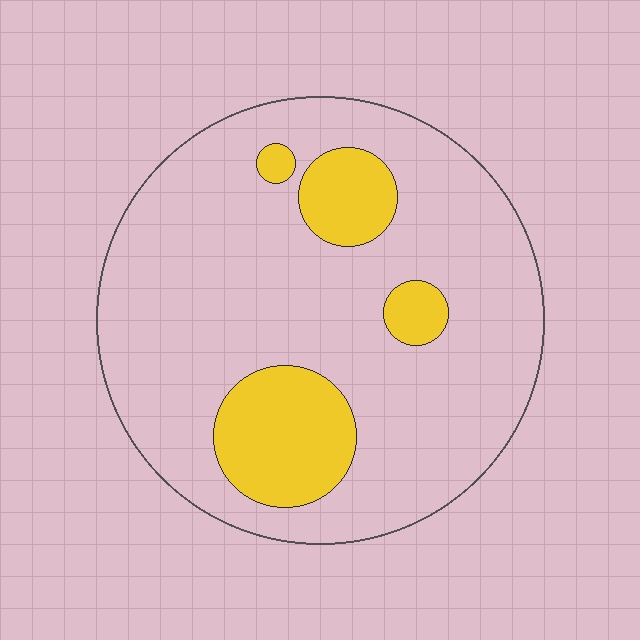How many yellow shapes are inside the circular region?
4.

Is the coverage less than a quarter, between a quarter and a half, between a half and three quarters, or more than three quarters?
Less than a quarter.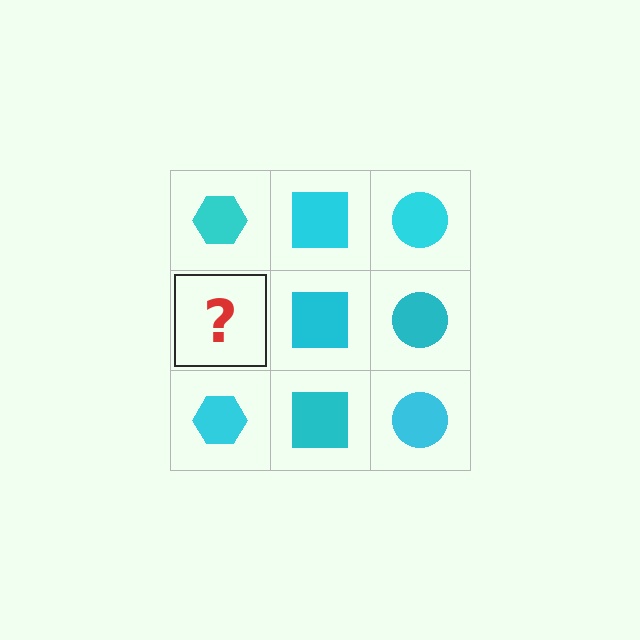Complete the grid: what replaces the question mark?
The question mark should be replaced with a cyan hexagon.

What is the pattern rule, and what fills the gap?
The rule is that each column has a consistent shape. The gap should be filled with a cyan hexagon.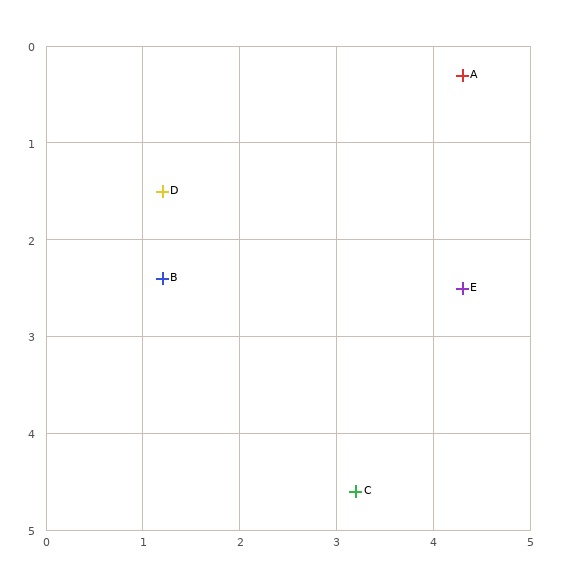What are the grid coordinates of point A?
Point A is at approximately (4.3, 0.3).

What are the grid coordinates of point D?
Point D is at approximately (1.2, 1.5).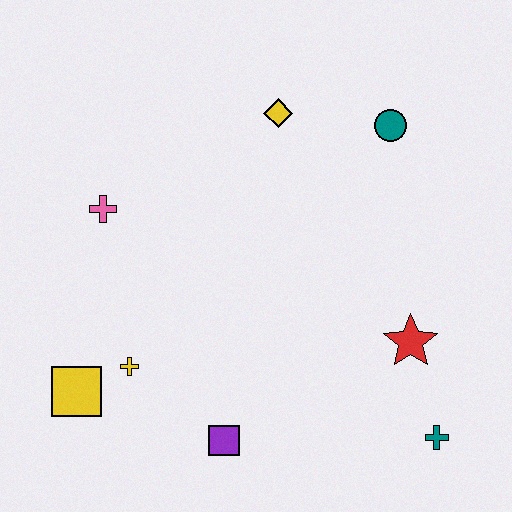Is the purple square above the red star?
No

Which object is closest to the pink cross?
The yellow cross is closest to the pink cross.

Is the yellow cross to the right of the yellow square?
Yes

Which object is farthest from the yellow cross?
The teal circle is farthest from the yellow cross.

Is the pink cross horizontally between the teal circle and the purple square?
No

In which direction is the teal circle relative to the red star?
The teal circle is above the red star.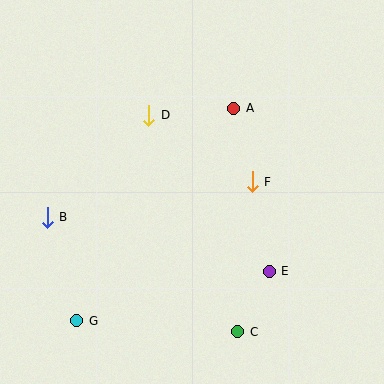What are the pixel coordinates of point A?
Point A is at (234, 108).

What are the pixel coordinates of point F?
Point F is at (252, 182).